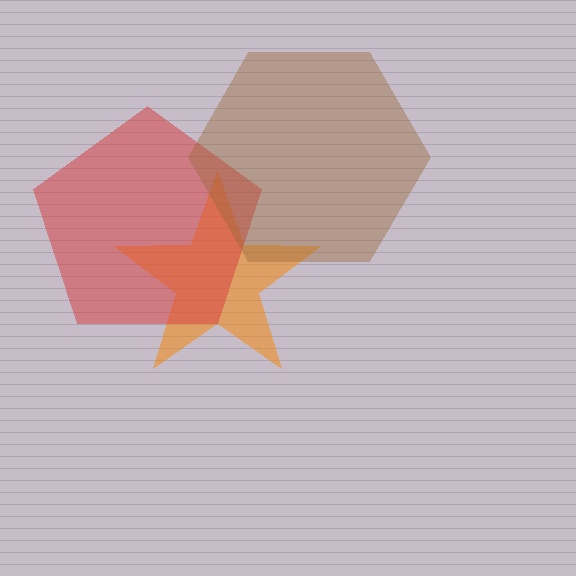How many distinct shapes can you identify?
There are 3 distinct shapes: an orange star, a red pentagon, a brown hexagon.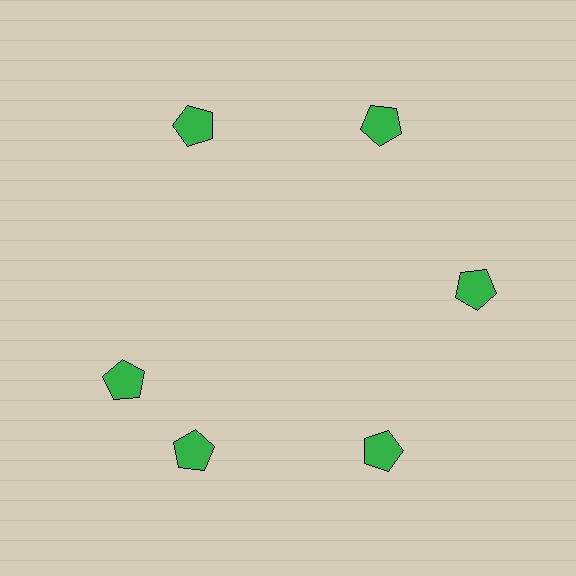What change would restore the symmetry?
The symmetry would be restored by rotating it back into even spacing with its neighbors so that all 6 pentagons sit at equal angles and equal distance from the center.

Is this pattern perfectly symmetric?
No. The 6 green pentagons are arranged in a ring, but one element near the 9 o'clock position is rotated out of alignment along the ring, breaking the 6-fold rotational symmetry.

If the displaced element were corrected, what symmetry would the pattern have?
It would have 6-fold rotational symmetry — the pattern would map onto itself every 60 degrees.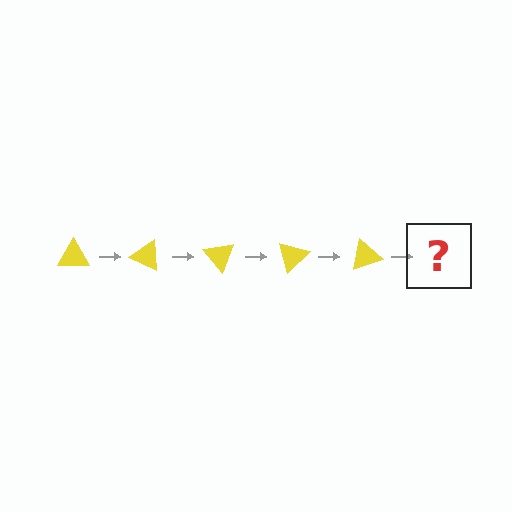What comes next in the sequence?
The next element should be a yellow triangle rotated 125 degrees.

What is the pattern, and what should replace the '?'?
The pattern is that the triangle rotates 25 degrees each step. The '?' should be a yellow triangle rotated 125 degrees.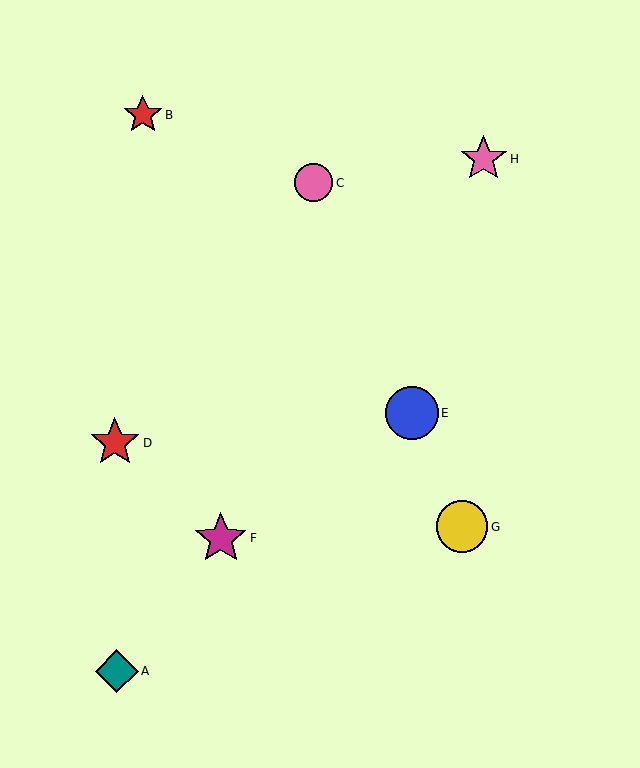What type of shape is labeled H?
Shape H is a pink star.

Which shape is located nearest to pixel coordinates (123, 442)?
The red star (labeled D) at (115, 443) is nearest to that location.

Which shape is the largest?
The blue circle (labeled E) is the largest.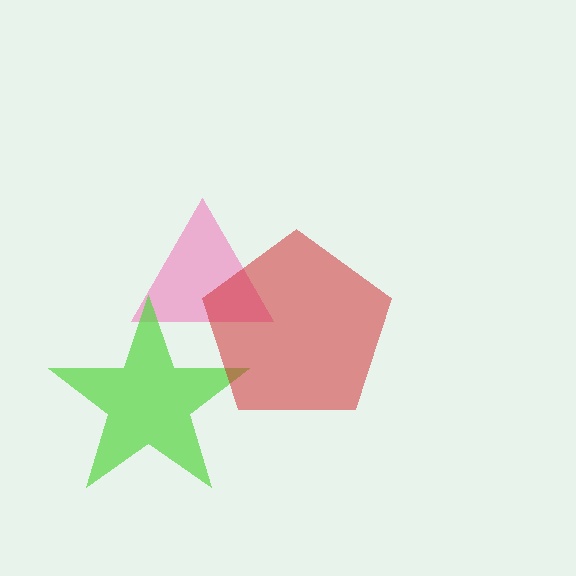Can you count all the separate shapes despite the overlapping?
Yes, there are 3 separate shapes.